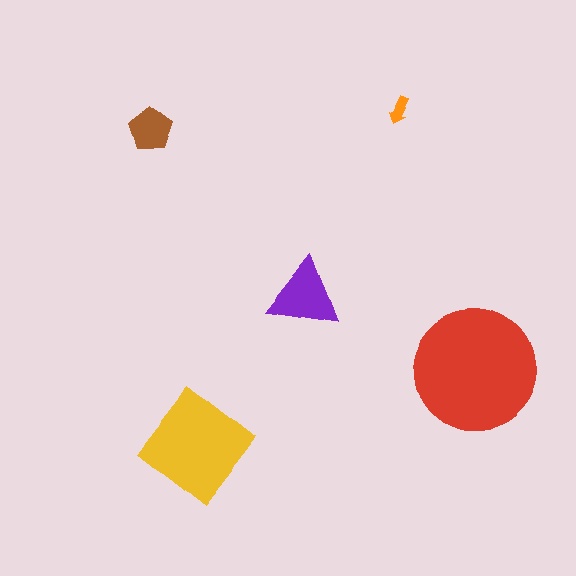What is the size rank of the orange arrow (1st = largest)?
5th.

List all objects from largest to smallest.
The red circle, the yellow diamond, the purple triangle, the brown pentagon, the orange arrow.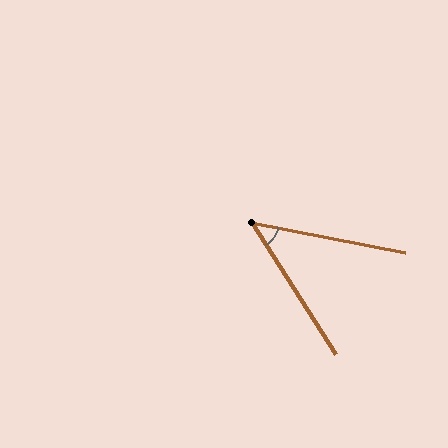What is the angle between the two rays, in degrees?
Approximately 47 degrees.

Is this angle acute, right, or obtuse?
It is acute.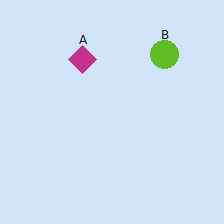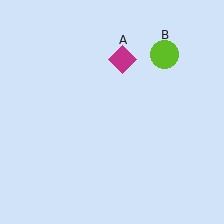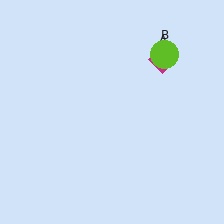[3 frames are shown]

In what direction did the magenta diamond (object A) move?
The magenta diamond (object A) moved right.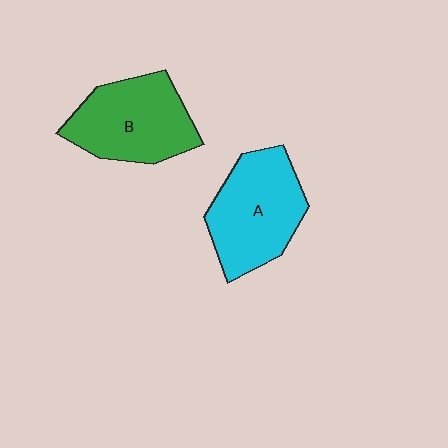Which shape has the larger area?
Shape A (cyan).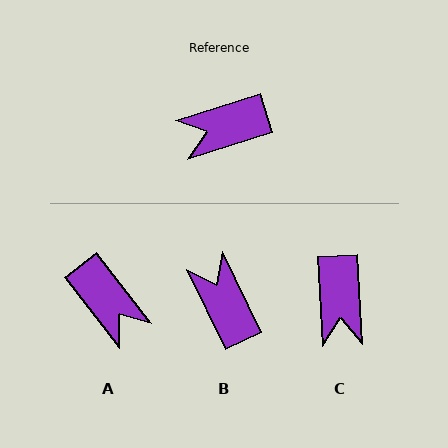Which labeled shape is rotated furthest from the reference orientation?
A, about 111 degrees away.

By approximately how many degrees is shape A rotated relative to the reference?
Approximately 111 degrees counter-clockwise.